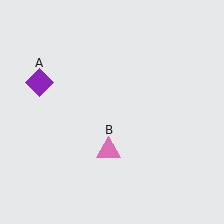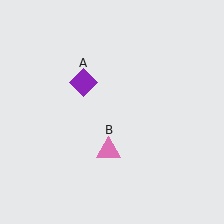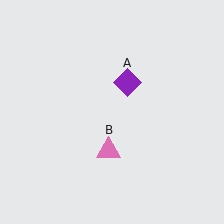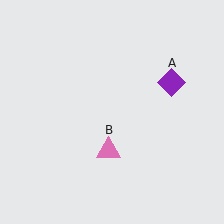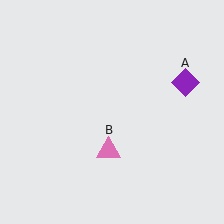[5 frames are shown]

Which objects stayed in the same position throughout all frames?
Pink triangle (object B) remained stationary.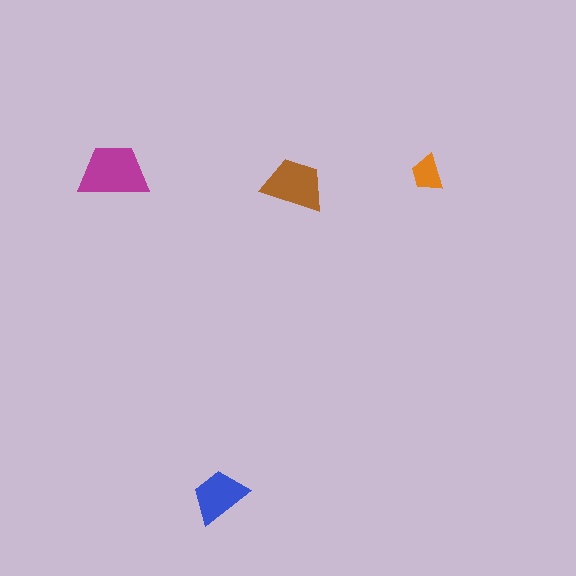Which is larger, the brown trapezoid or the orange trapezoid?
The brown one.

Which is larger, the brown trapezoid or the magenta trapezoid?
The magenta one.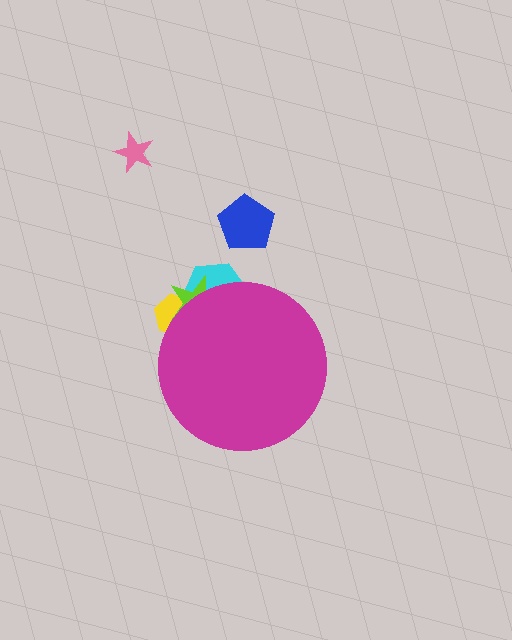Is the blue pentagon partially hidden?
No, the blue pentagon is fully visible.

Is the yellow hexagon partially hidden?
Yes, the yellow hexagon is partially hidden behind the magenta circle.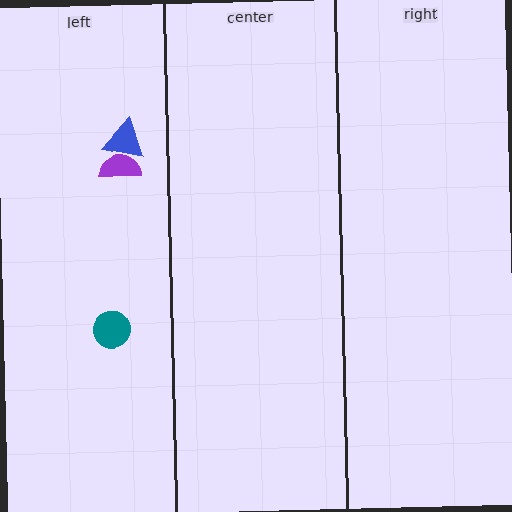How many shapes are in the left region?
3.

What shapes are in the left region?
The blue triangle, the teal circle, the purple semicircle.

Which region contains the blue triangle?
The left region.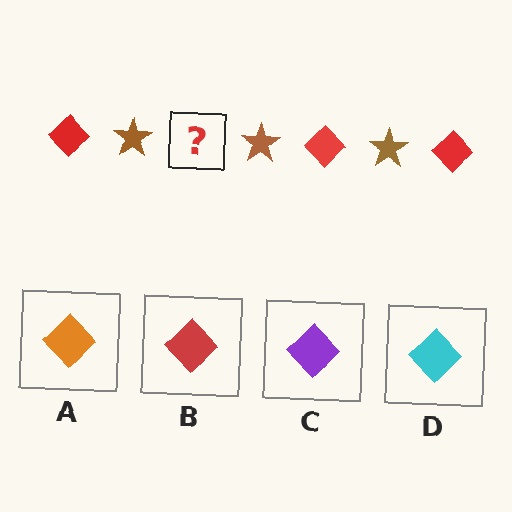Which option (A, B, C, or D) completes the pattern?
B.